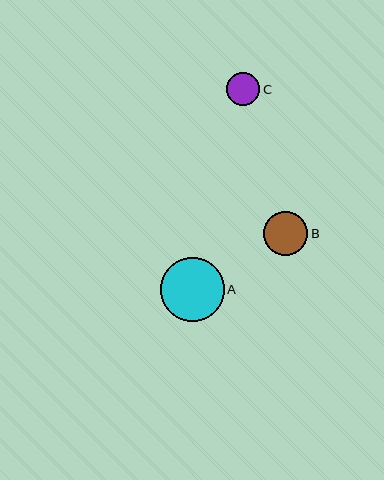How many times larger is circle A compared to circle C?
Circle A is approximately 1.9 times the size of circle C.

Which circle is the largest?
Circle A is the largest with a size of approximately 64 pixels.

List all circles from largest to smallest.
From largest to smallest: A, B, C.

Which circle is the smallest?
Circle C is the smallest with a size of approximately 33 pixels.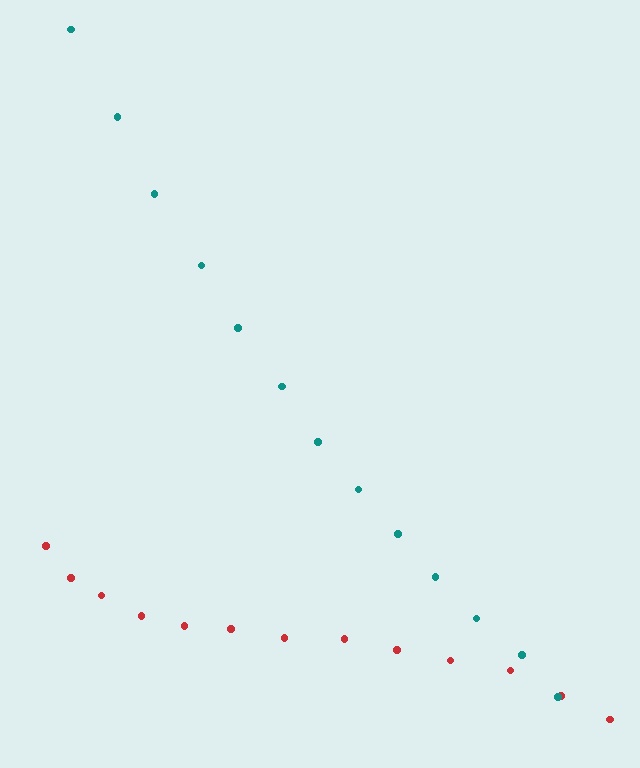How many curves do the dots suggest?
There are 2 distinct paths.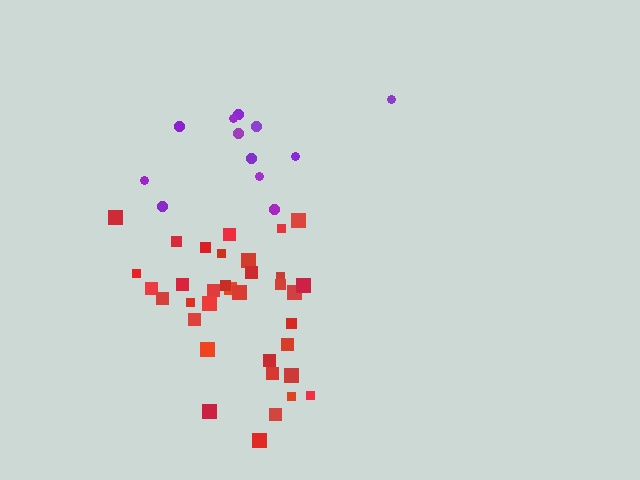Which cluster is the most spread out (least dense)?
Purple.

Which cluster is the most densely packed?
Red.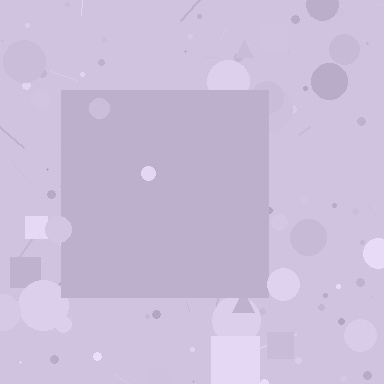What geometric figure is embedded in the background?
A square is embedded in the background.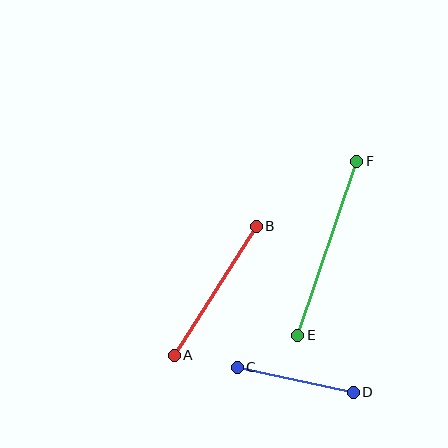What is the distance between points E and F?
The distance is approximately 184 pixels.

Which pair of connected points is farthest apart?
Points E and F are farthest apart.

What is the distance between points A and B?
The distance is approximately 153 pixels.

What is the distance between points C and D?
The distance is approximately 118 pixels.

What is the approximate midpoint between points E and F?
The midpoint is at approximately (327, 248) pixels.